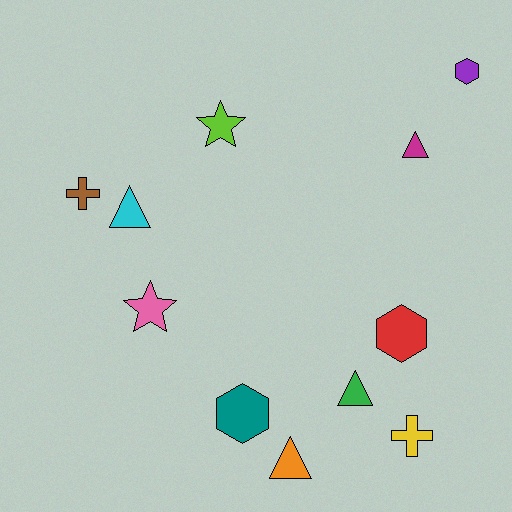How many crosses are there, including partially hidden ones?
There are 2 crosses.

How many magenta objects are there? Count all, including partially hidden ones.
There is 1 magenta object.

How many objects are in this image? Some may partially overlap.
There are 11 objects.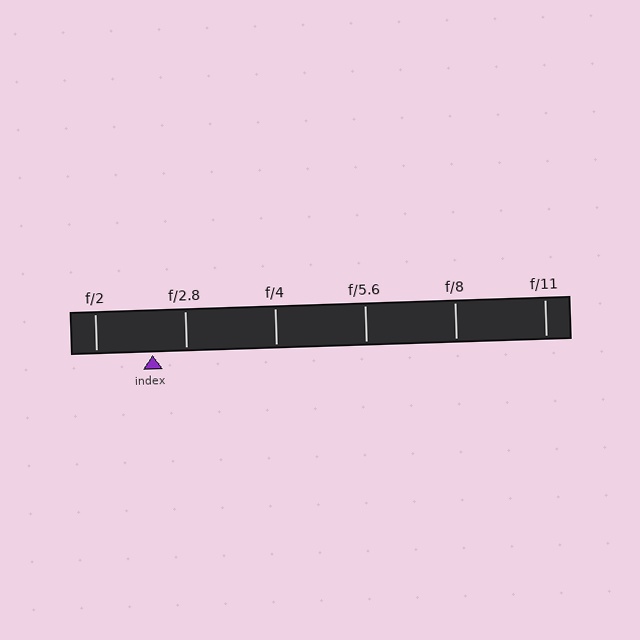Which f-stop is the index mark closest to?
The index mark is closest to f/2.8.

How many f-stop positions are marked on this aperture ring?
There are 6 f-stop positions marked.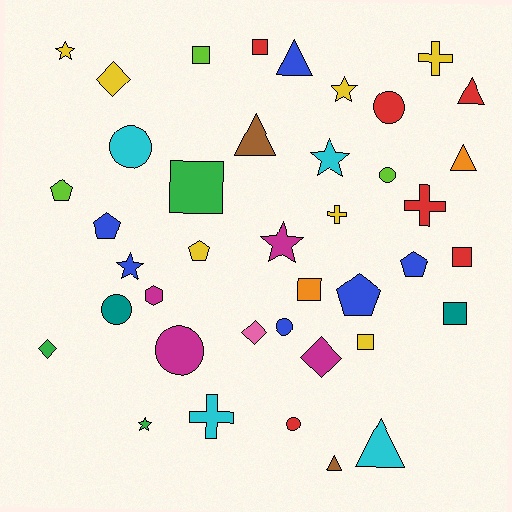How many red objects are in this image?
There are 6 red objects.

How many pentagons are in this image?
There are 5 pentagons.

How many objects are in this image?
There are 40 objects.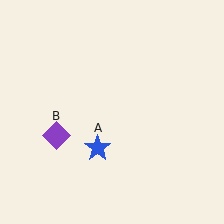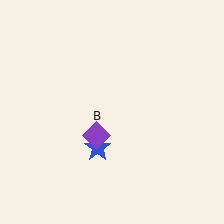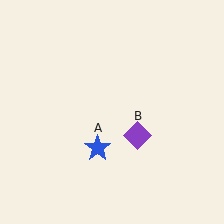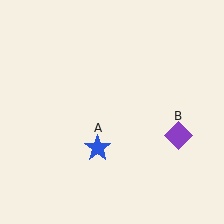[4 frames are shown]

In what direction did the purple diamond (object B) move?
The purple diamond (object B) moved right.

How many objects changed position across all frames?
1 object changed position: purple diamond (object B).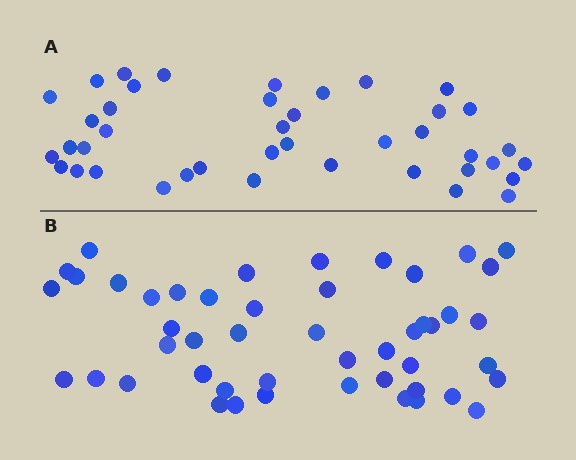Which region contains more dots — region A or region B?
Region B (the bottom region) has more dots.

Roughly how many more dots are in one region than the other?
Region B has roughly 8 or so more dots than region A.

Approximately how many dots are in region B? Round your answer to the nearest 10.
About 50 dots. (The exact count is 48, which rounds to 50.)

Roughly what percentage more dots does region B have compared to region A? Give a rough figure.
About 15% more.